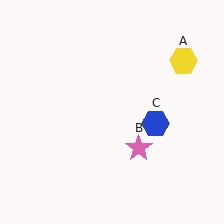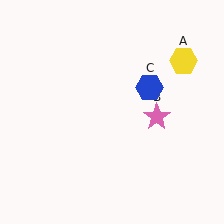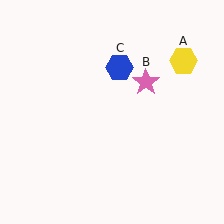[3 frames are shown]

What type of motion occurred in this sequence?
The pink star (object B), blue hexagon (object C) rotated counterclockwise around the center of the scene.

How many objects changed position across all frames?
2 objects changed position: pink star (object B), blue hexagon (object C).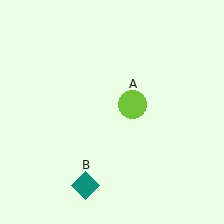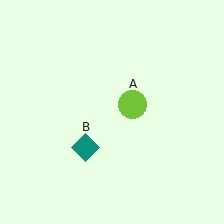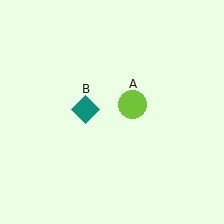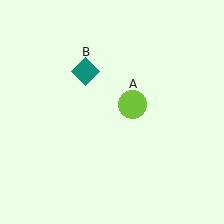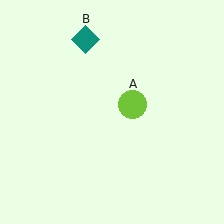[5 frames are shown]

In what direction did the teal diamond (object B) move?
The teal diamond (object B) moved up.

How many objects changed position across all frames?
1 object changed position: teal diamond (object B).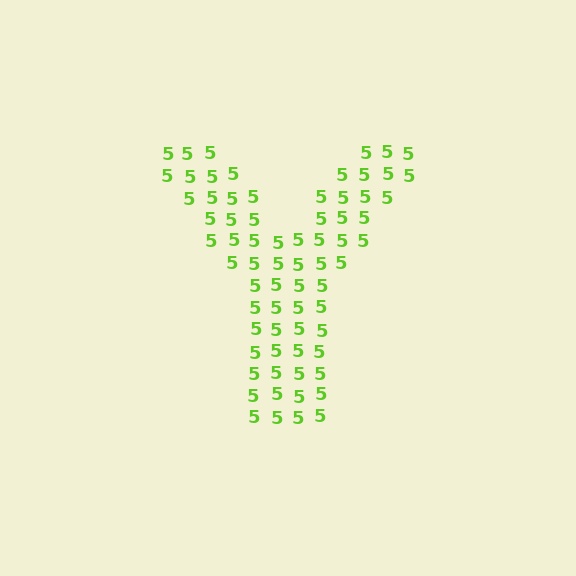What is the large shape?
The large shape is the letter Y.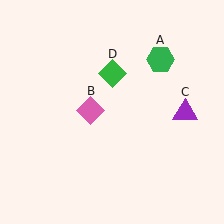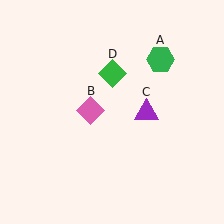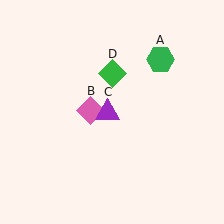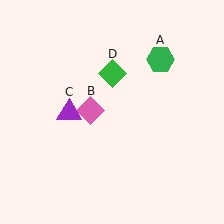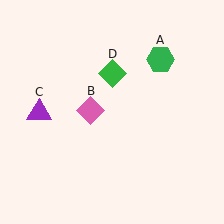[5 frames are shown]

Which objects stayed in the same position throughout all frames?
Green hexagon (object A) and pink diamond (object B) and green diamond (object D) remained stationary.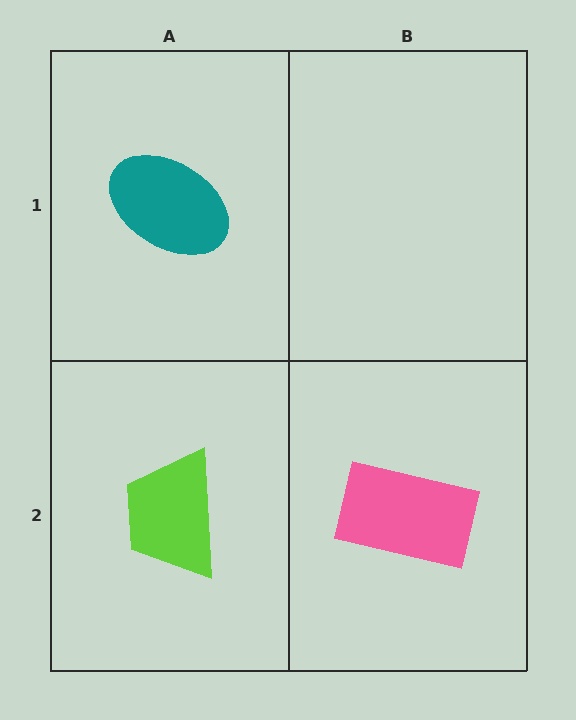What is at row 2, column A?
A lime trapezoid.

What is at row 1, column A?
A teal ellipse.